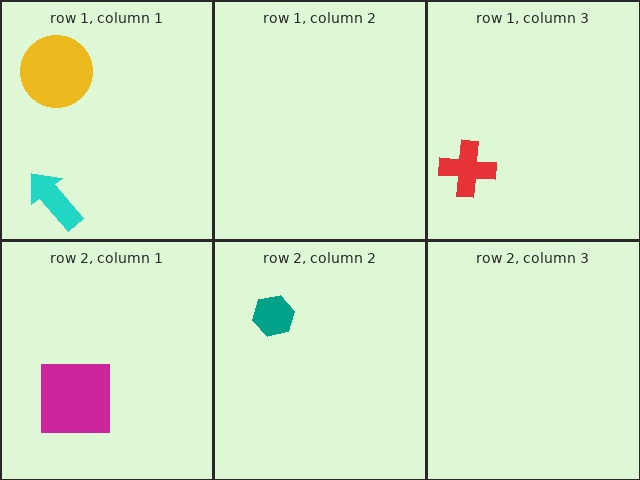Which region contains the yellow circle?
The row 1, column 1 region.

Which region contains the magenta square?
The row 2, column 1 region.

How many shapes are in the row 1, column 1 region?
2.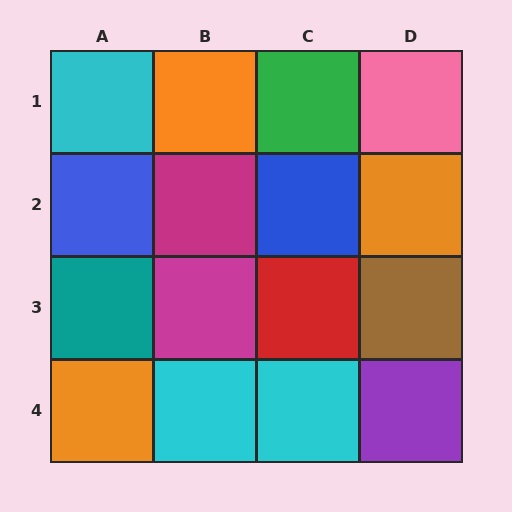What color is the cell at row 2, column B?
Magenta.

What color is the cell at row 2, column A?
Blue.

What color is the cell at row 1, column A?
Cyan.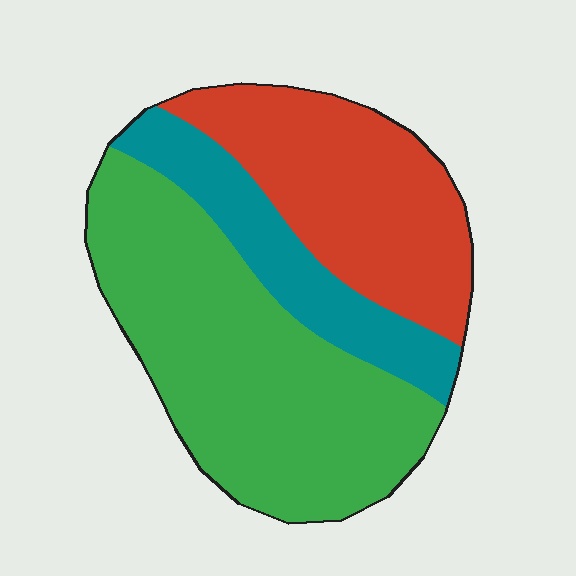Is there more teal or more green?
Green.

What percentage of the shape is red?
Red takes up about one third (1/3) of the shape.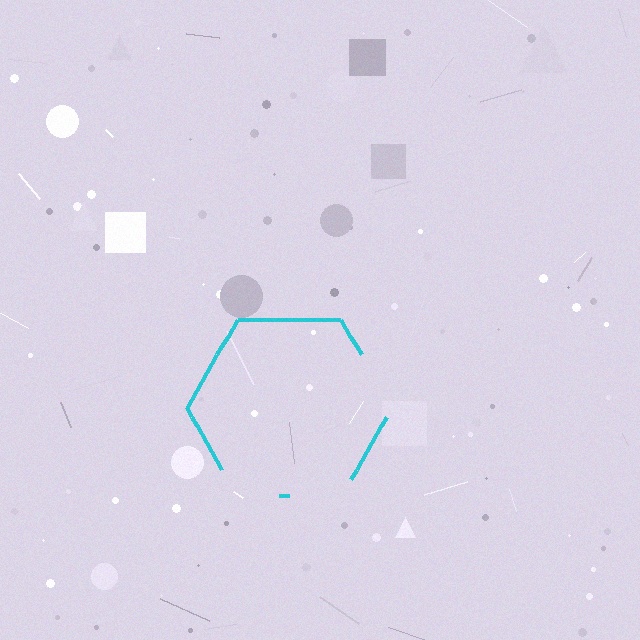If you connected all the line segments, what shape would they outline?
They would outline a hexagon.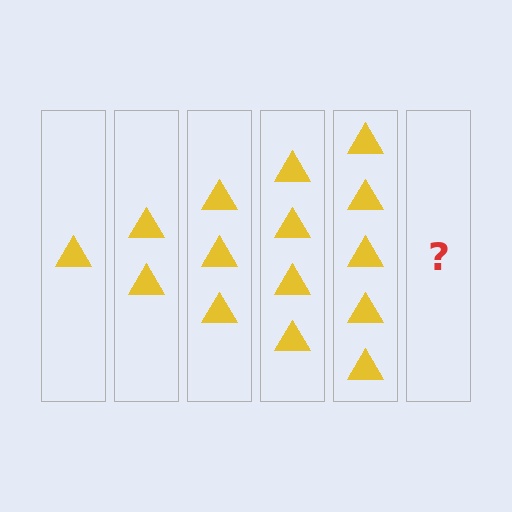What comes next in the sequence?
The next element should be 6 triangles.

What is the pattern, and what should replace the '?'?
The pattern is that each step adds one more triangle. The '?' should be 6 triangles.